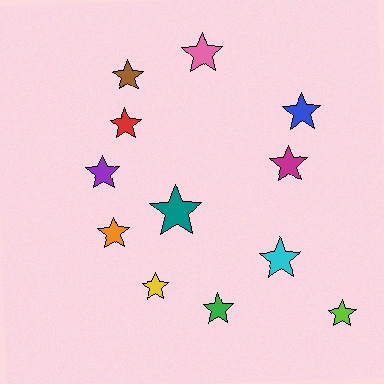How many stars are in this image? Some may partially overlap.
There are 12 stars.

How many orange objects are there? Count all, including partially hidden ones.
There is 1 orange object.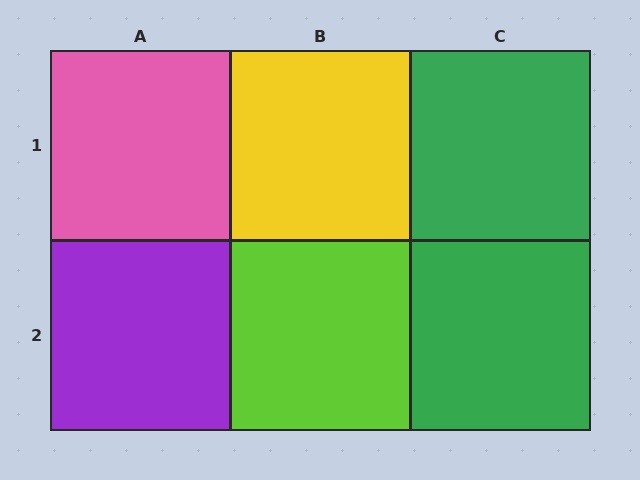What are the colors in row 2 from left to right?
Purple, lime, green.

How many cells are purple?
1 cell is purple.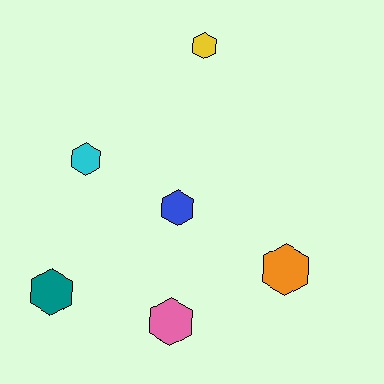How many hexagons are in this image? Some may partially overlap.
There are 6 hexagons.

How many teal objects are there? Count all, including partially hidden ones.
There is 1 teal object.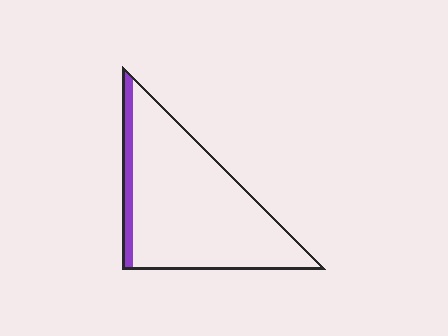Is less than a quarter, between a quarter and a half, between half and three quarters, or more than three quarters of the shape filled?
Less than a quarter.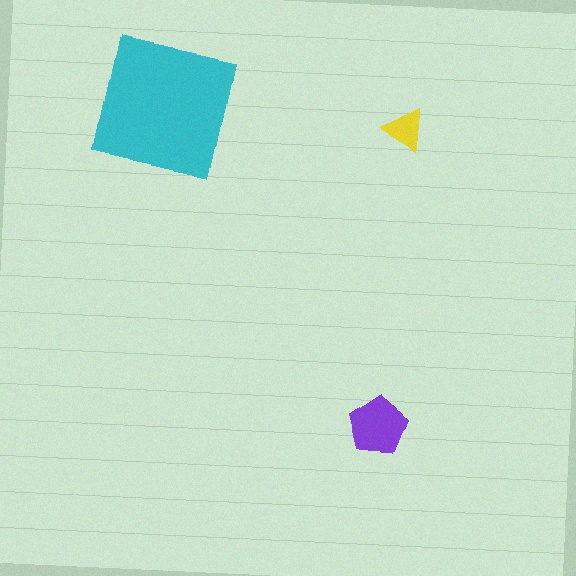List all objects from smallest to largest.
The yellow triangle, the purple pentagon, the cyan square.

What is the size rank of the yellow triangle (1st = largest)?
3rd.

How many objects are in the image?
There are 3 objects in the image.